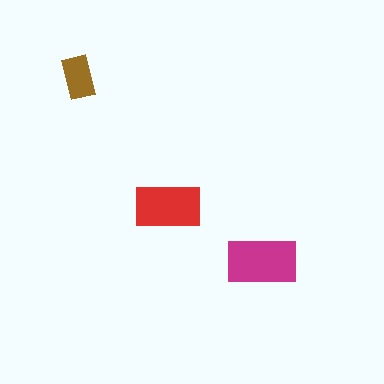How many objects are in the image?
There are 3 objects in the image.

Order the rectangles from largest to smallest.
the magenta one, the red one, the brown one.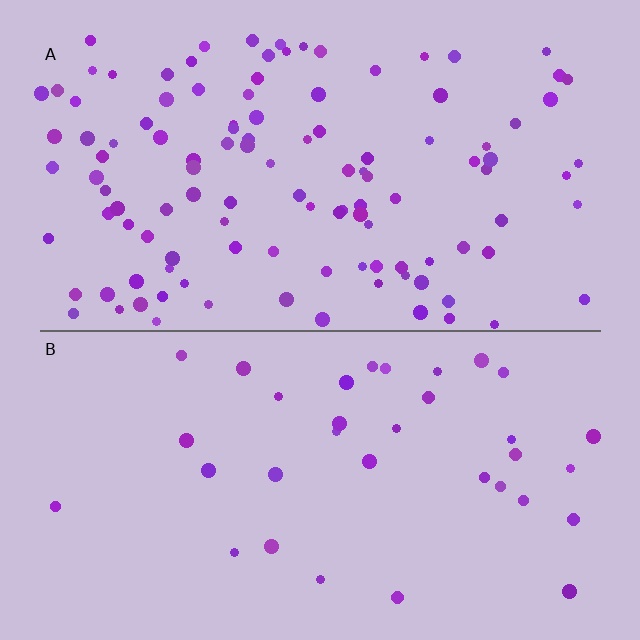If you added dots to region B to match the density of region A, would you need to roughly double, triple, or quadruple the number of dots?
Approximately triple.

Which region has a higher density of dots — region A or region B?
A (the top).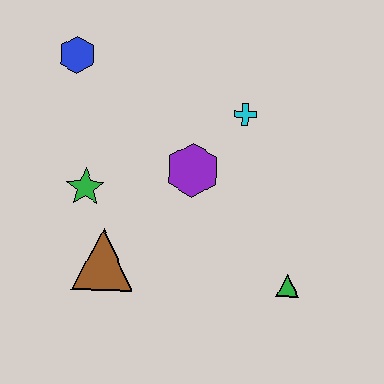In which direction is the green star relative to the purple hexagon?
The green star is to the left of the purple hexagon.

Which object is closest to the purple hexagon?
The cyan cross is closest to the purple hexagon.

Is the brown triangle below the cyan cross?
Yes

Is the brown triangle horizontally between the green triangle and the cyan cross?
No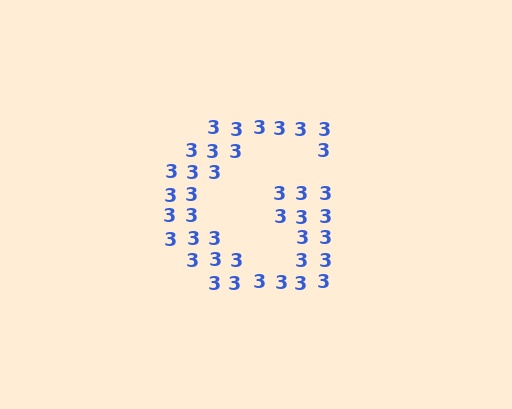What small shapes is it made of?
It is made of small digit 3's.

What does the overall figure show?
The overall figure shows the letter G.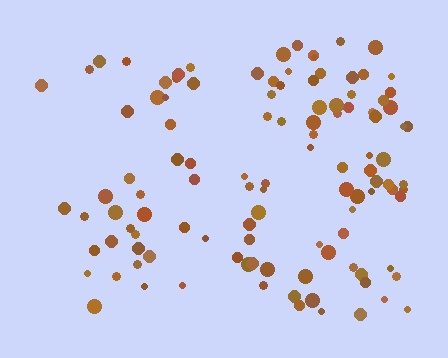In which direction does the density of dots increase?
From left to right, with the right side densest.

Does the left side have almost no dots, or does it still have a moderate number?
Still a moderate number, just noticeably fewer than the right.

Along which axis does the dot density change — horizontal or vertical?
Horizontal.